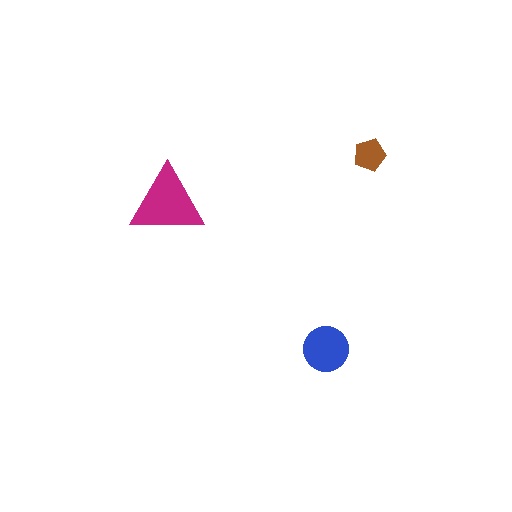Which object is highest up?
The brown pentagon is topmost.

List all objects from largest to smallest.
The magenta triangle, the blue circle, the brown pentagon.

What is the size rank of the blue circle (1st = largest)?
2nd.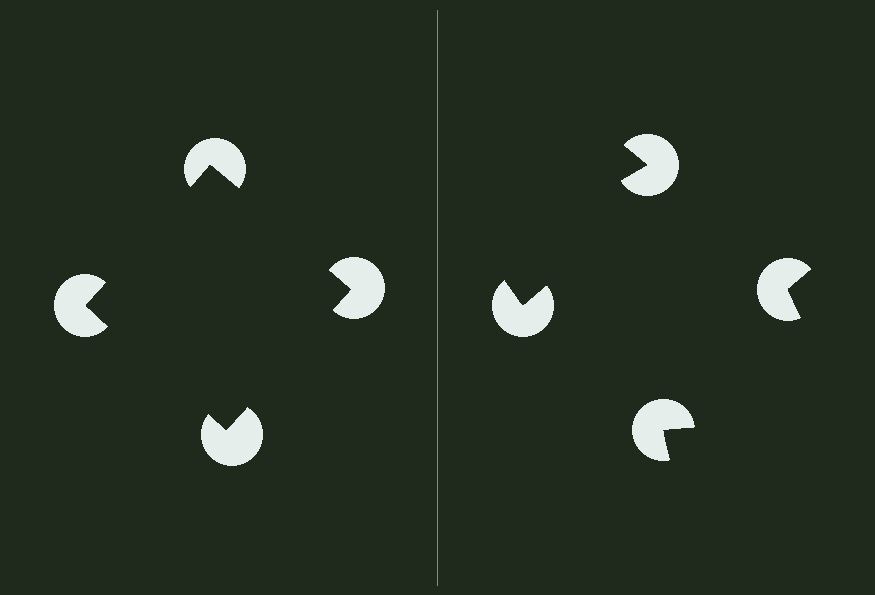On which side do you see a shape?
An illusory square appears on the left side. On the right side the wedge cuts are rotated, so no coherent shape forms.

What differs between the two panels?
The pac-man discs are positioned identically on both sides; only the wedge orientations differ. On the left they align to a square; on the right they are misaligned.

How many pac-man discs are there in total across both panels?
8 — 4 on each side.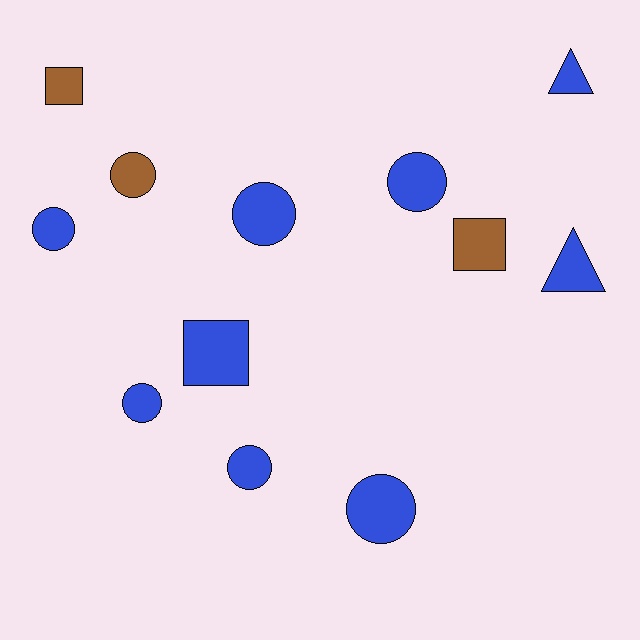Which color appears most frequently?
Blue, with 9 objects.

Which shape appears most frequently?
Circle, with 7 objects.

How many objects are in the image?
There are 12 objects.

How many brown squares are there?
There are 2 brown squares.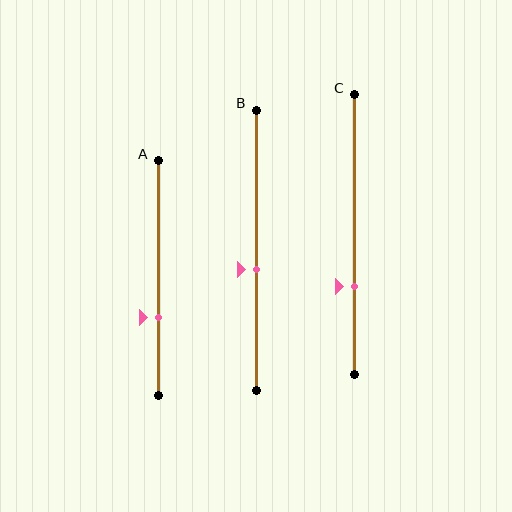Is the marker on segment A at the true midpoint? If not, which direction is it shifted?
No, the marker on segment A is shifted downward by about 17% of the segment length.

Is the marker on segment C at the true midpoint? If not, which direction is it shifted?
No, the marker on segment C is shifted downward by about 18% of the segment length.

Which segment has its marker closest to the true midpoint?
Segment B has its marker closest to the true midpoint.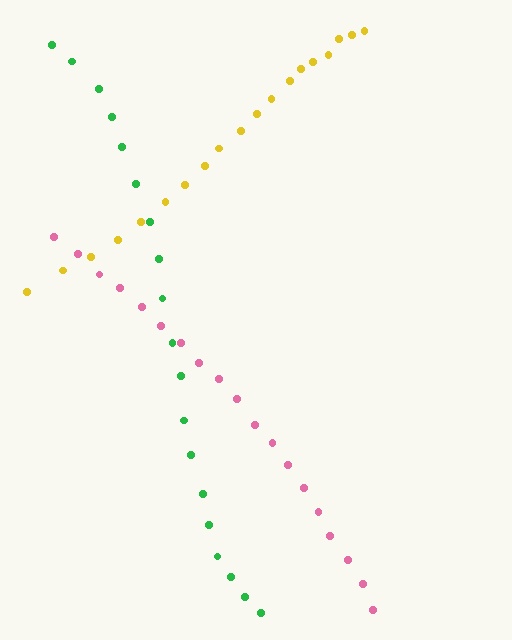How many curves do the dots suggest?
There are 3 distinct paths.